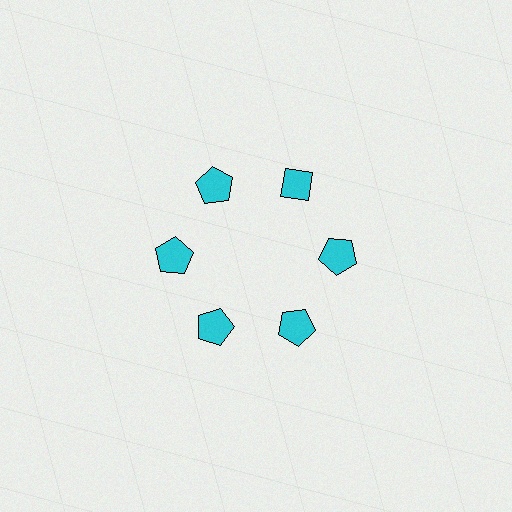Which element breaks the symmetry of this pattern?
The cyan diamond at roughly the 1 o'clock position breaks the symmetry. All other shapes are cyan pentagons.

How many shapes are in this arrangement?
There are 6 shapes arranged in a ring pattern.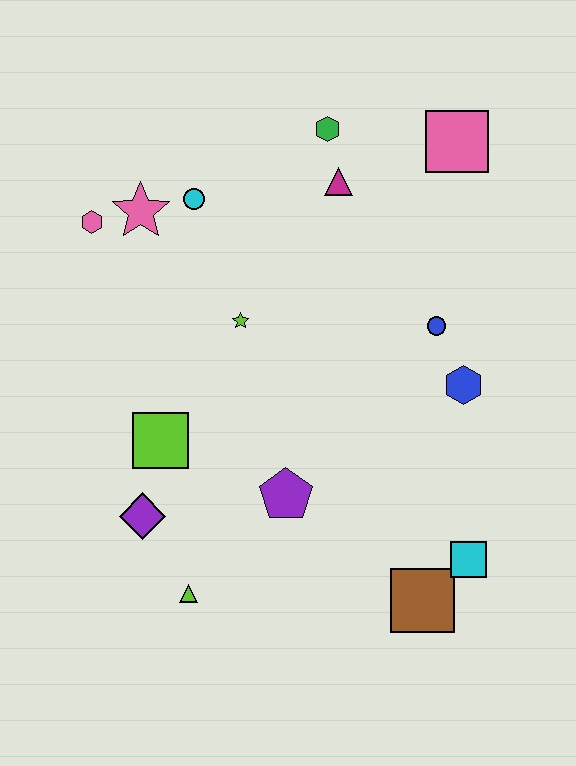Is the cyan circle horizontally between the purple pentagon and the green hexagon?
No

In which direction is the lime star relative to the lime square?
The lime star is above the lime square.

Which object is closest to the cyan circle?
The pink star is closest to the cyan circle.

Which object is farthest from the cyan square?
The pink hexagon is farthest from the cyan square.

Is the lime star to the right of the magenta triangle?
No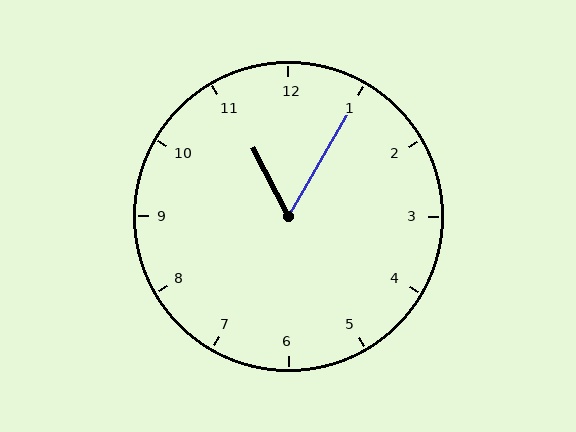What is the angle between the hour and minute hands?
Approximately 58 degrees.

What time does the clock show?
11:05.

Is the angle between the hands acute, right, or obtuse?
It is acute.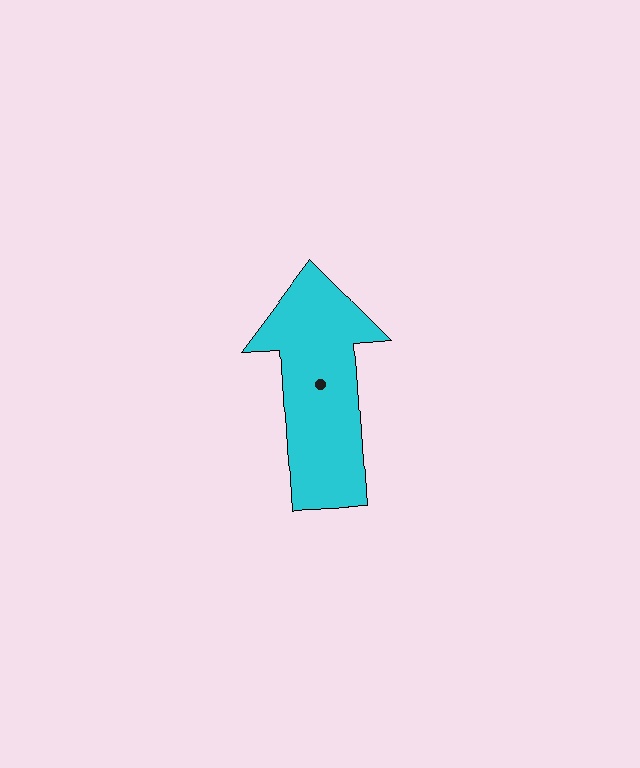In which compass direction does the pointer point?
North.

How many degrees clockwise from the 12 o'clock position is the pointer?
Approximately 356 degrees.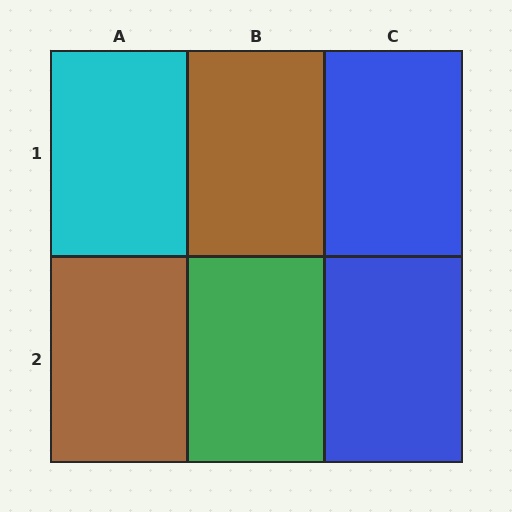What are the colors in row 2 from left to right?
Brown, green, blue.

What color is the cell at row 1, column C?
Blue.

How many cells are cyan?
1 cell is cyan.